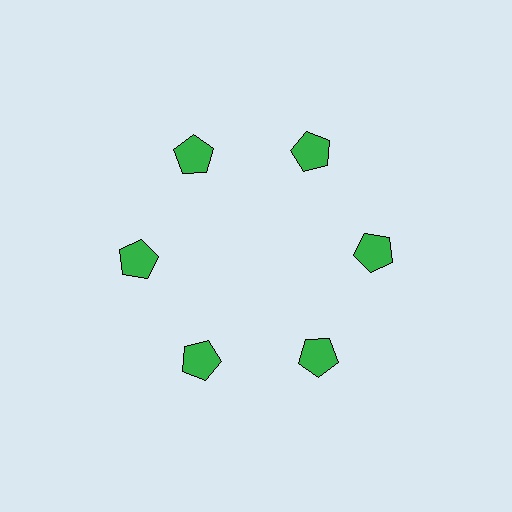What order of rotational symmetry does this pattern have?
This pattern has 6-fold rotational symmetry.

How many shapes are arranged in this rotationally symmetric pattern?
There are 6 shapes, arranged in 6 groups of 1.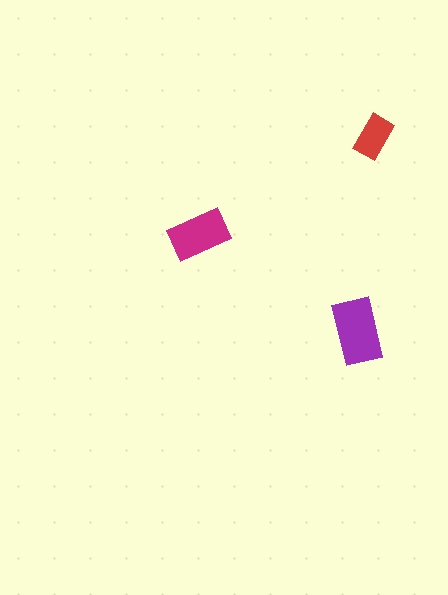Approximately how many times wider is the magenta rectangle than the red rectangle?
About 1.5 times wider.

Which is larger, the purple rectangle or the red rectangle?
The purple one.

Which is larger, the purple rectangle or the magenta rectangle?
The purple one.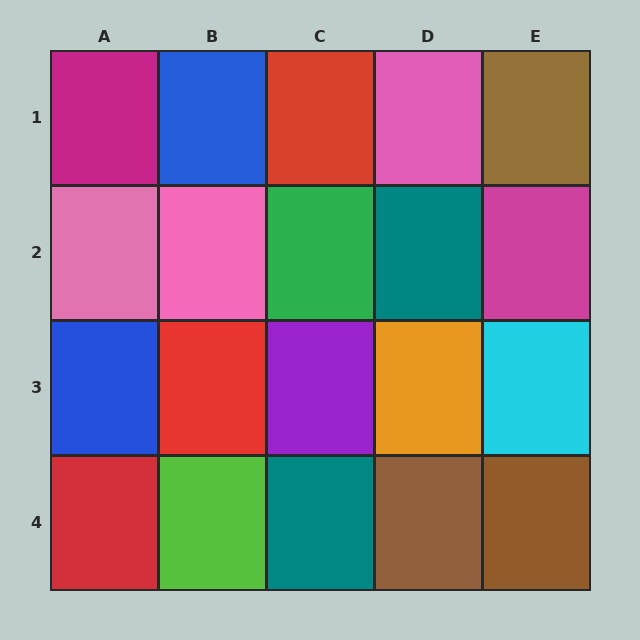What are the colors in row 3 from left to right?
Blue, red, purple, orange, cyan.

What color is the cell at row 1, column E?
Brown.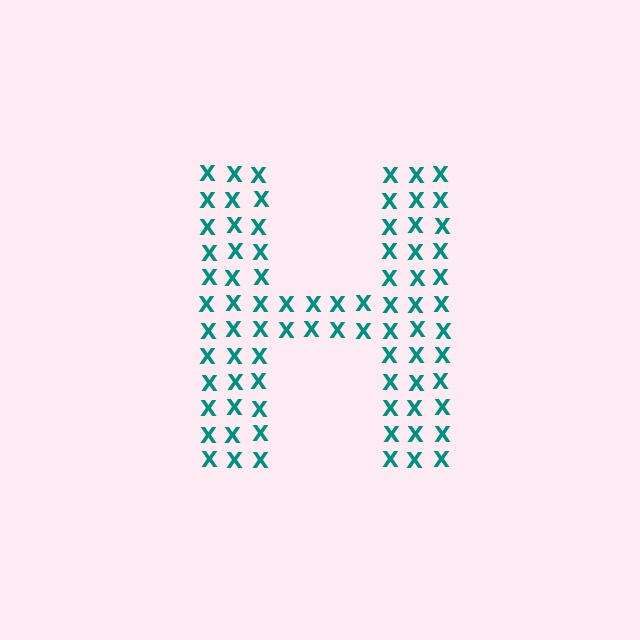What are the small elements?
The small elements are letter X's.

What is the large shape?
The large shape is the letter H.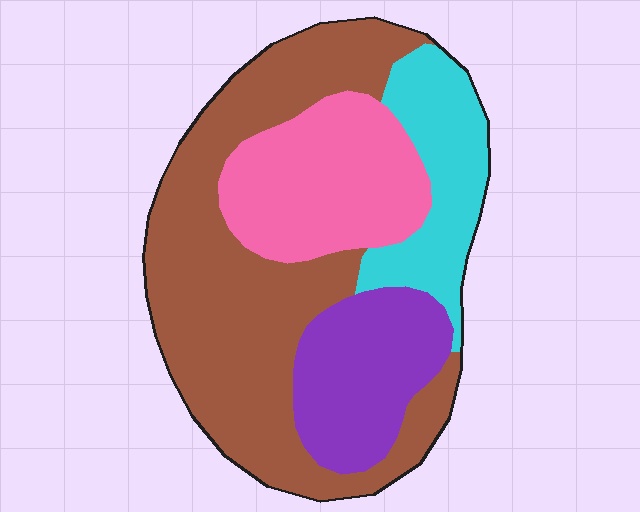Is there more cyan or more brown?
Brown.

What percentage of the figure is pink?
Pink takes up less than a quarter of the figure.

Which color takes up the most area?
Brown, at roughly 45%.